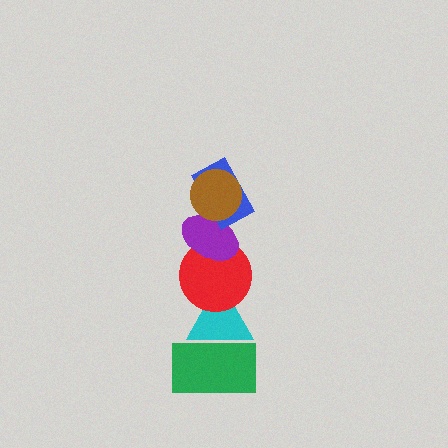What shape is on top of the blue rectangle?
The brown circle is on top of the blue rectangle.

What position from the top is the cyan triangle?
The cyan triangle is 5th from the top.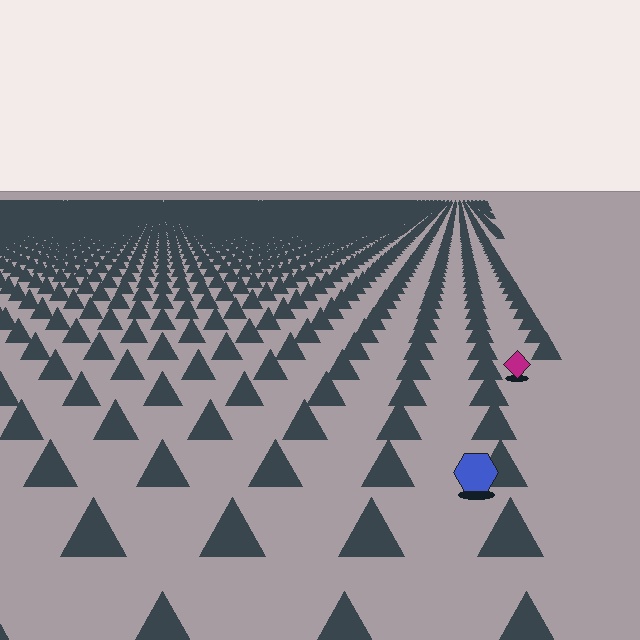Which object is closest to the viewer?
The blue hexagon is closest. The texture marks near it are larger and more spread out.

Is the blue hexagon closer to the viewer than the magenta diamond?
Yes. The blue hexagon is closer — you can tell from the texture gradient: the ground texture is coarser near it.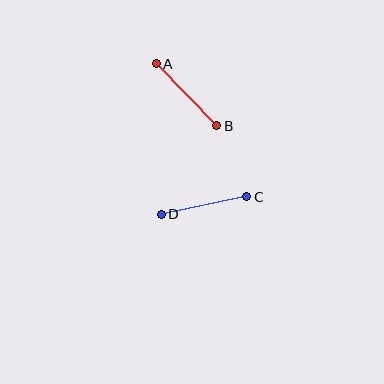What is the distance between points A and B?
The distance is approximately 87 pixels.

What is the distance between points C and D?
The distance is approximately 88 pixels.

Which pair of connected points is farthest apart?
Points C and D are farthest apart.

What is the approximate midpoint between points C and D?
The midpoint is at approximately (204, 206) pixels.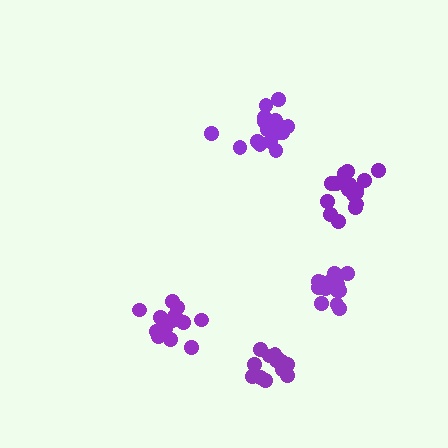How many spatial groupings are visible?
There are 5 spatial groupings.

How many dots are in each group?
Group 1: 16 dots, Group 2: 19 dots, Group 3: 17 dots, Group 4: 16 dots, Group 5: 13 dots (81 total).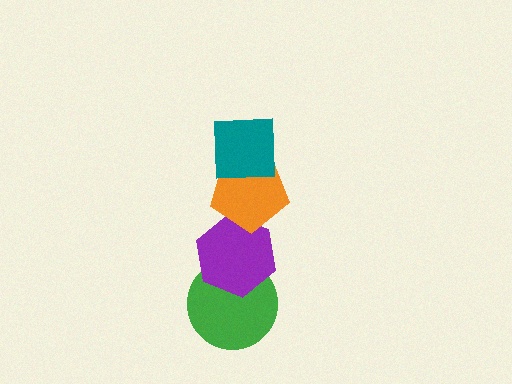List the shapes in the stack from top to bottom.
From top to bottom: the teal square, the orange pentagon, the purple hexagon, the green circle.